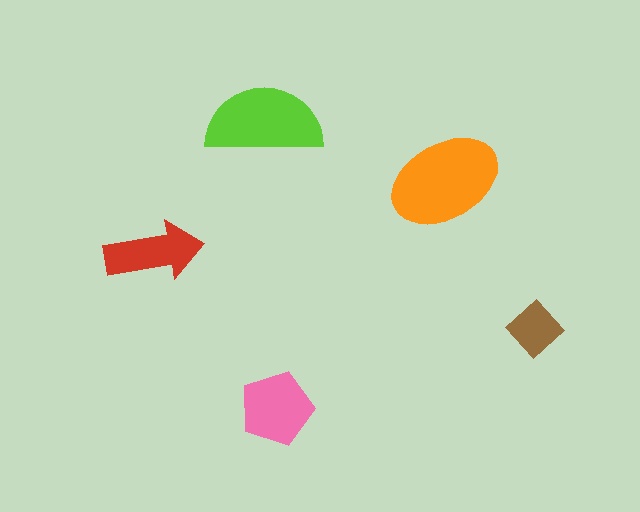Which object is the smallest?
The brown diamond.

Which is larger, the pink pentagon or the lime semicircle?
The lime semicircle.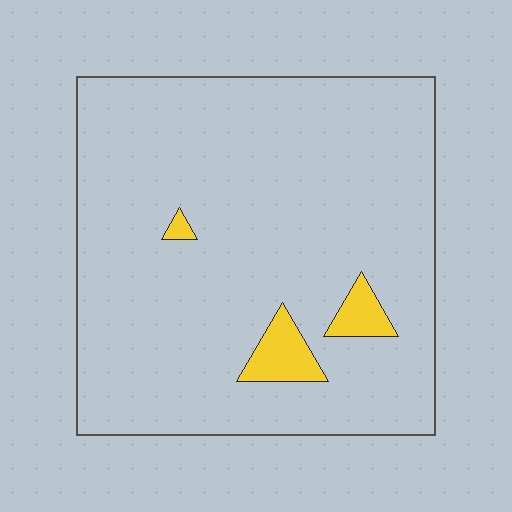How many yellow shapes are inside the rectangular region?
3.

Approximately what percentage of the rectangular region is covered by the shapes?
Approximately 5%.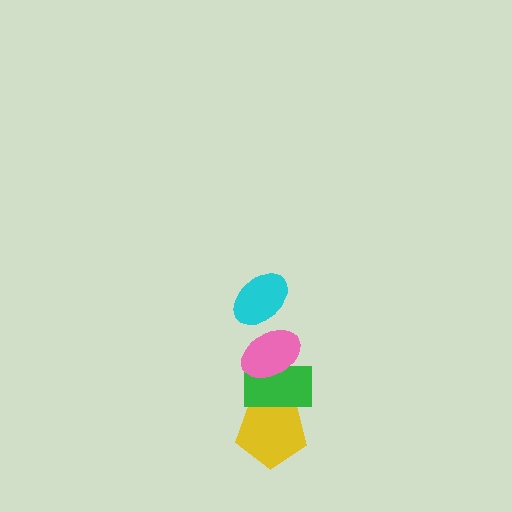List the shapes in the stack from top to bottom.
From top to bottom: the cyan ellipse, the pink ellipse, the green rectangle, the yellow pentagon.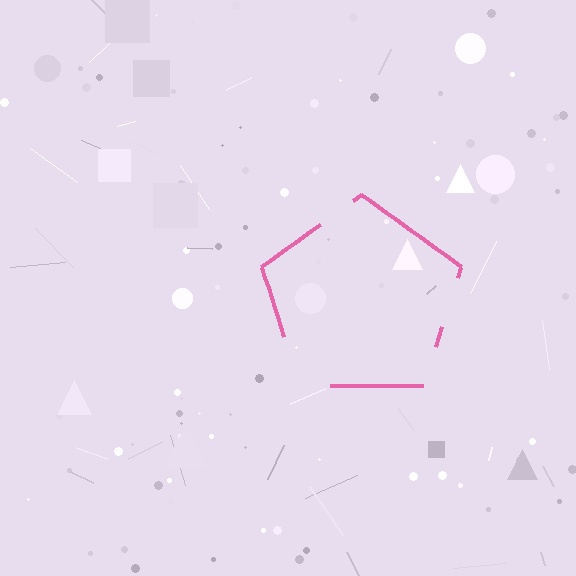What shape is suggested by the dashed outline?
The dashed outline suggests a pentagon.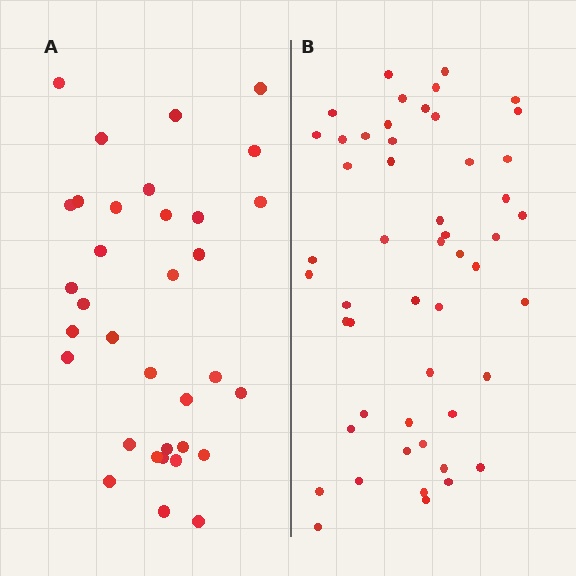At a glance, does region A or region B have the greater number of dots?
Region B (the right region) has more dots.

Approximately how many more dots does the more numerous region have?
Region B has approximately 15 more dots than region A.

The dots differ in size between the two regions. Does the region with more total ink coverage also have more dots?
No. Region A has more total ink coverage because its dots are larger, but region B actually contains more individual dots. Total area can be misleading — the number of items is what matters here.